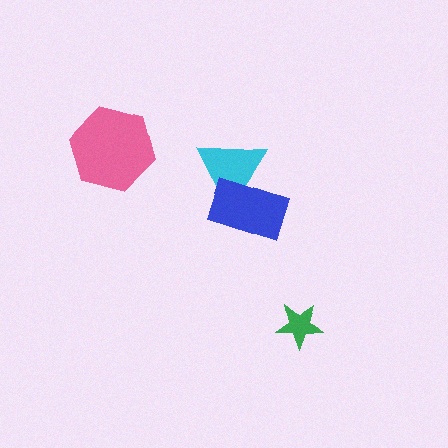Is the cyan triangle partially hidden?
Yes, it is partially covered by another shape.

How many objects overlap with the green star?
0 objects overlap with the green star.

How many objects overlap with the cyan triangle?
1 object overlaps with the cyan triangle.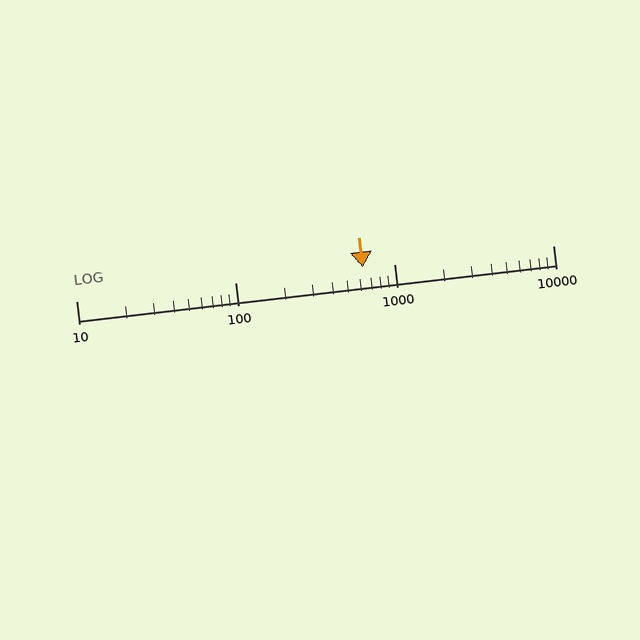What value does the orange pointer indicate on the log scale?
The pointer indicates approximately 640.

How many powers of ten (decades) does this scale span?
The scale spans 3 decades, from 10 to 10000.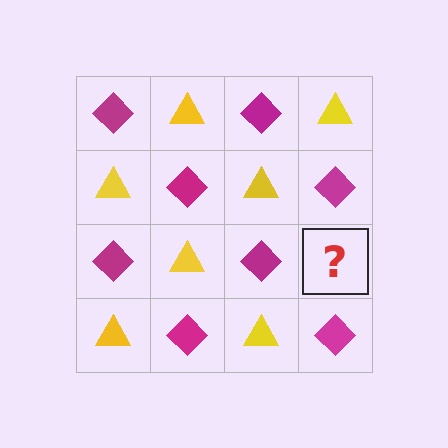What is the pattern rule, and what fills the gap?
The rule is that it alternates magenta diamond and yellow triangle in a checkerboard pattern. The gap should be filled with a yellow triangle.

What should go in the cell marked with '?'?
The missing cell should contain a yellow triangle.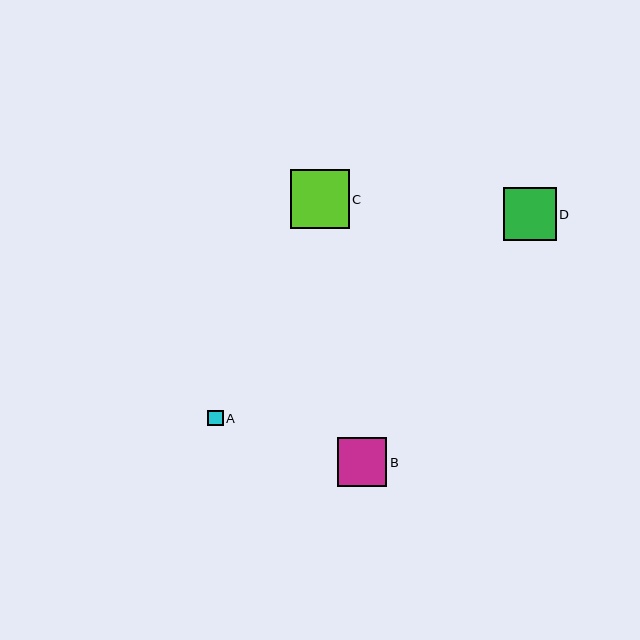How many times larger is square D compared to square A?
Square D is approximately 3.4 times the size of square A.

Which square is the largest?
Square C is the largest with a size of approximately 58 pixels.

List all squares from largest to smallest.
From largest to smallest: C, D, B, A.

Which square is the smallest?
Square A is the smallest with a size of approximately 16 pixels.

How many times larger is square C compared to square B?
Square C is approximately 1.2 times the size of square B.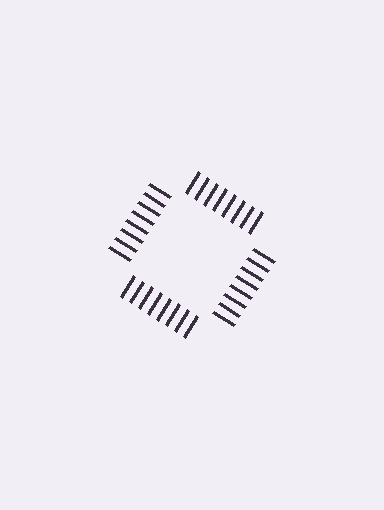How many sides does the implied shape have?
4 sides — the line-ends trace a square.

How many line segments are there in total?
32 — 8 along each of the 4 edges.